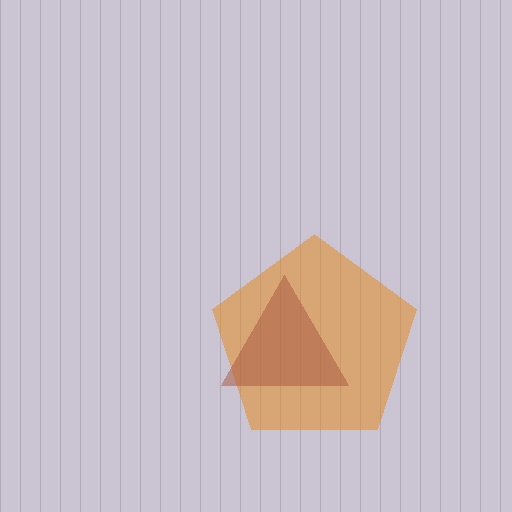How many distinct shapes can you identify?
There are 2 distinct shapes: an orange pentagon, a brown triangle.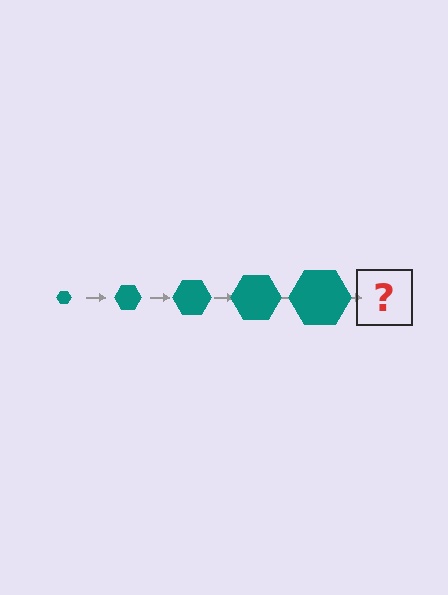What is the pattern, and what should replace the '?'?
The pattern is that the hexagon gets progressively larger each step. The '?' should be a teal hexagon, larger than the previous one.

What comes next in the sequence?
The next element should be a teal hexagon, larger than the previous one.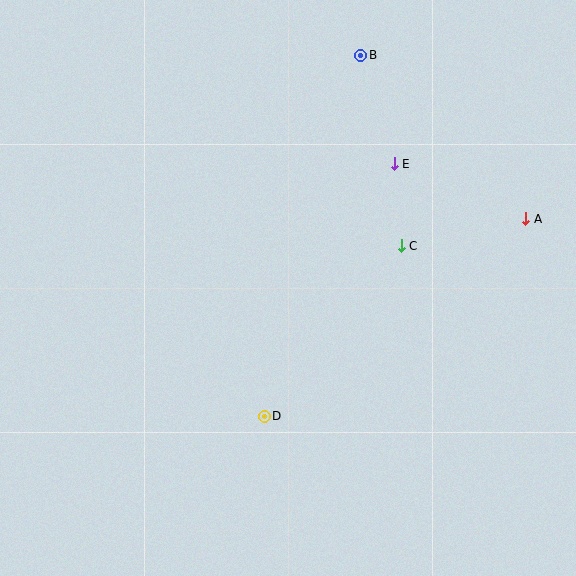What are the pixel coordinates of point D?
Point D is at (264, 416).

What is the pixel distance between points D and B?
The distance between D and B is 374 pixels.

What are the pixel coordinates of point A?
Point A is at (526, 219).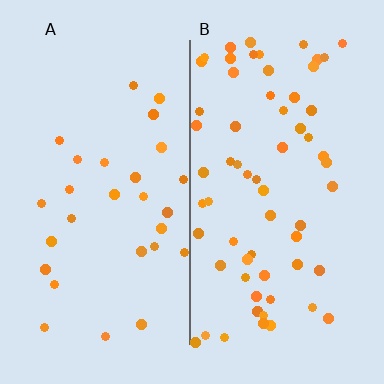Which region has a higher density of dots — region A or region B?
B (the right).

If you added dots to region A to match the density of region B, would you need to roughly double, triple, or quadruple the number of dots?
Approximately double.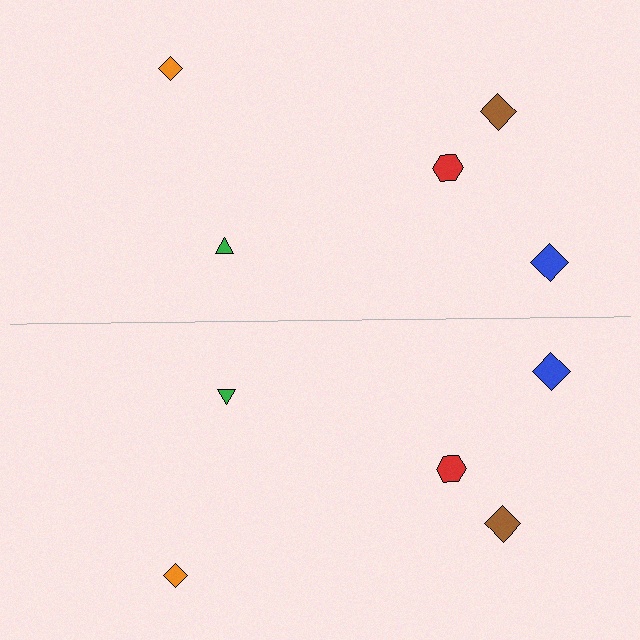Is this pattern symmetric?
Yes, this pattern has bilateral (reflection) symmetry.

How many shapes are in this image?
There are 10 shapes in this image.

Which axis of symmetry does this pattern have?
The pattern has a horizontal axis of symmetry running through the center of the image.